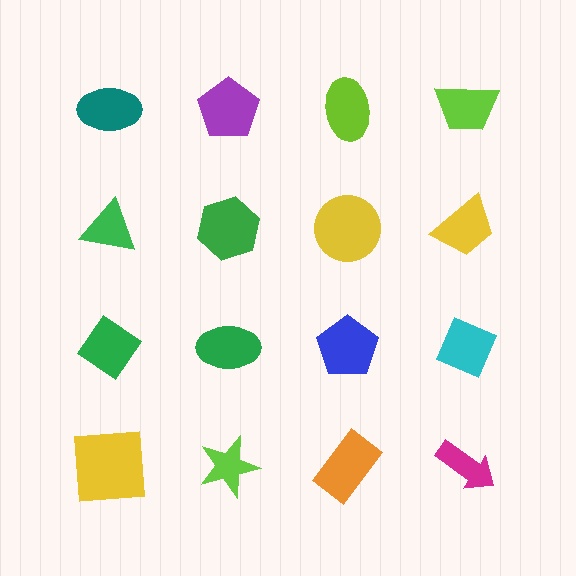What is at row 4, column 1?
A yellow square.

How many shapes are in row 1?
4 shapes.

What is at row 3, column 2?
A green ellipse.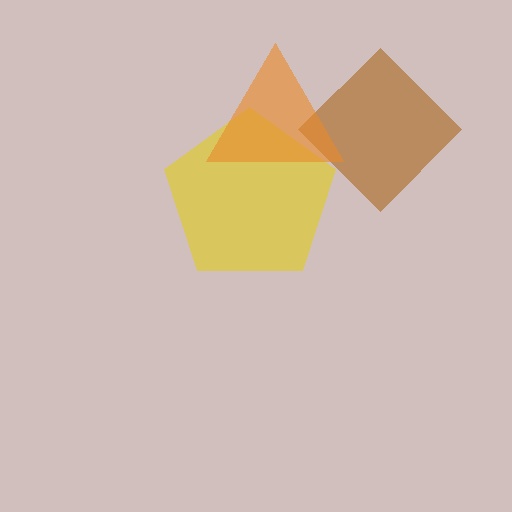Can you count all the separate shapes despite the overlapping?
Yes, there are 3 separate shapes.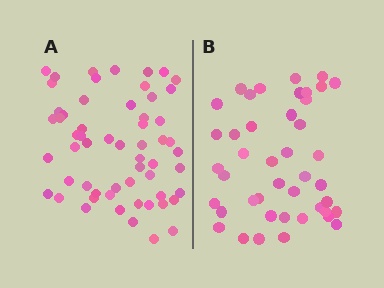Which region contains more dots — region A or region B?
Region A (the left region) has more dots.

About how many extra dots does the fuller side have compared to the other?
Region A has approximately 15 more dots than region B.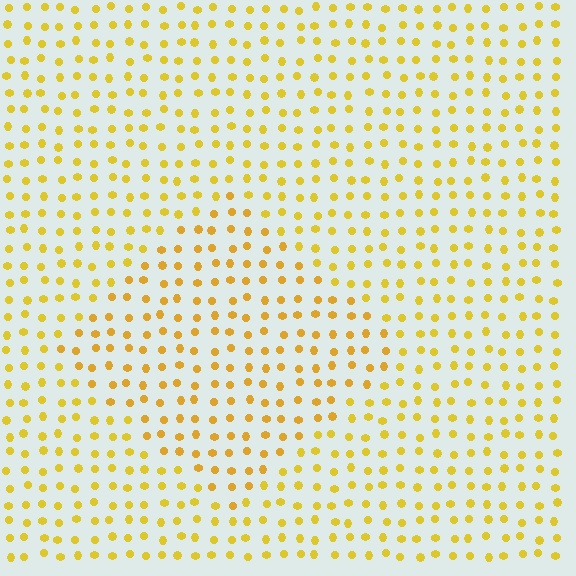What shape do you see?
I see a diamond.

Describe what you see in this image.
The image is filled with small yellow elements in a uniform arrangement. A diamond-shaped region is visible where the elements are tinted to a slightly different hue, forming a subtle color boundary.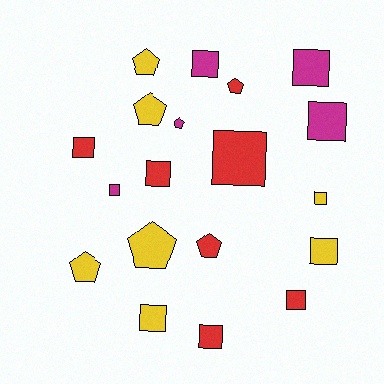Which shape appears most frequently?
Square, with 12 objects.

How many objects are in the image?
There are 19 objects.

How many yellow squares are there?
There are 3 yellow squares.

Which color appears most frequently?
Red, with 7 objects.